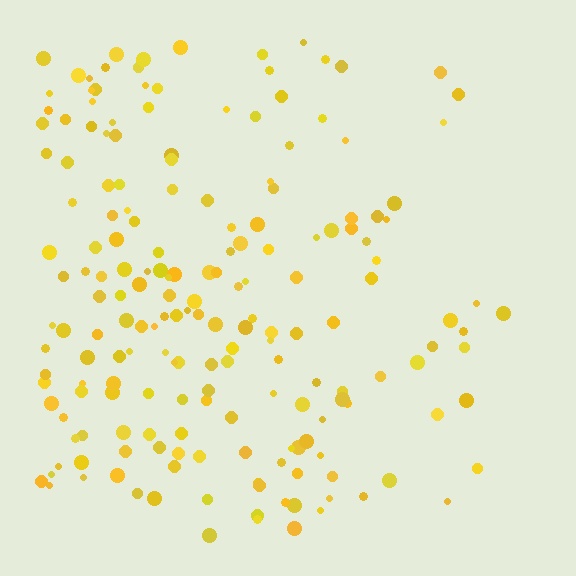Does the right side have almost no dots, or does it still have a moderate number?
Still a moderate number, just noticeably fewer than the left.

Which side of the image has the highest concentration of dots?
The left.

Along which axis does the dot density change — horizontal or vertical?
Horizontal.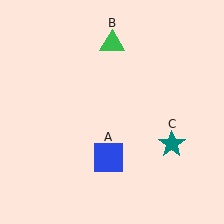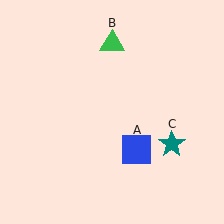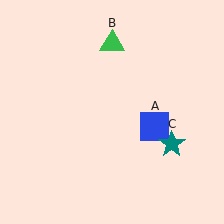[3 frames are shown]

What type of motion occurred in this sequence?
The blue square (object A) rotated counterclockwise around the center of the scene.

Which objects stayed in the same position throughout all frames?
Green triangle (object B) and teal star (object C) remained stationary.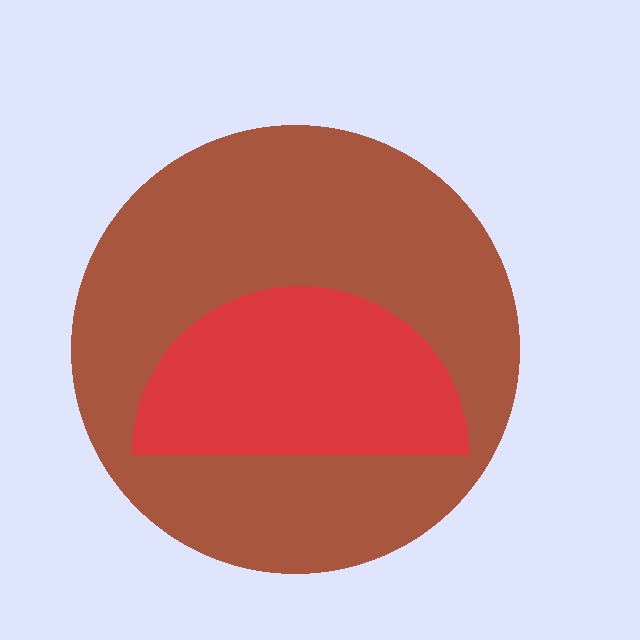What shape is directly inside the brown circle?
The red semicircle.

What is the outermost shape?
The brown circle.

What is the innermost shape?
The red semicircle.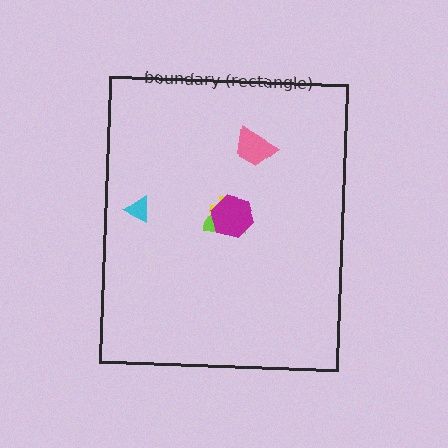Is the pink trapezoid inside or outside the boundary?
Inside.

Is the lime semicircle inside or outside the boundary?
Inside.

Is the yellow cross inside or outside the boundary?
Inside.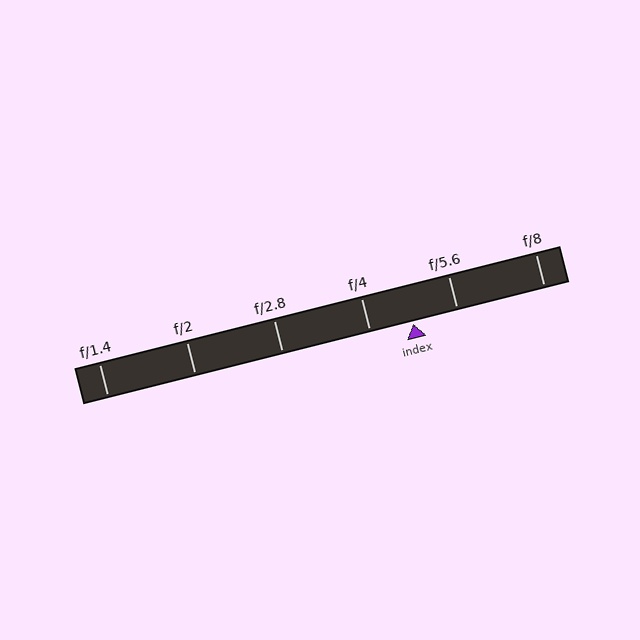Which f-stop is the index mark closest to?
The index mark is closest to f/4.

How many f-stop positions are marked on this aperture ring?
There are 6 f-stop positions marked.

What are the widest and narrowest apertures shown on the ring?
The widest aperture shown is f/1.4 and the narrowest is f/8.